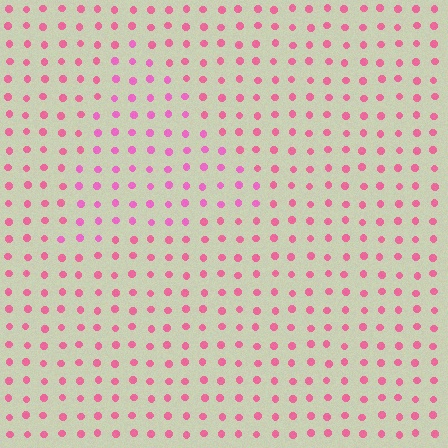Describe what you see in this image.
The image is filled with small pink elements in a uniform arrangement. A triangle-shaped region is visible where the elements are tinted to a slightly different hue, forming a subtle color boundary.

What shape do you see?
I see a triangle.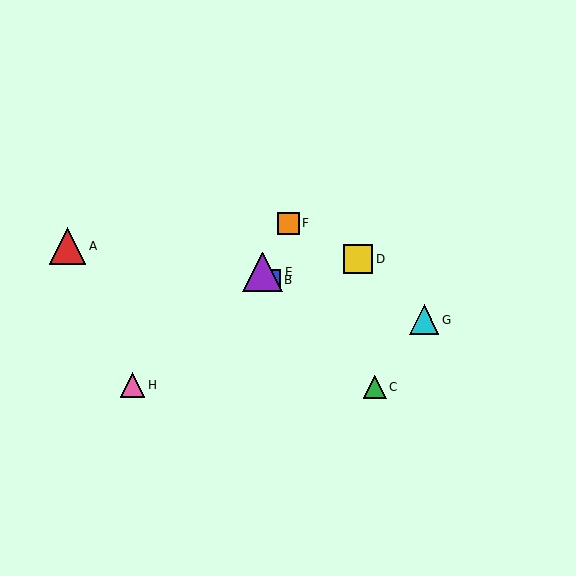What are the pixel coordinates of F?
Object F is at (288, 223).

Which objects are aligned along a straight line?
Objects B, C, E are aligned along a straight line.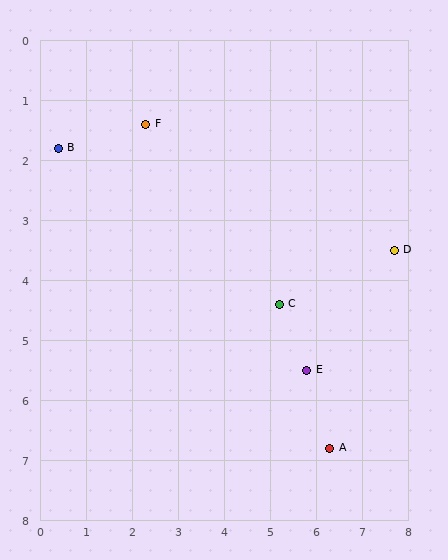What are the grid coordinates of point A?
Point A is at approximately (6.3, 6.8).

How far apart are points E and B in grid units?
Points E and B are about 6.5 grid units apart.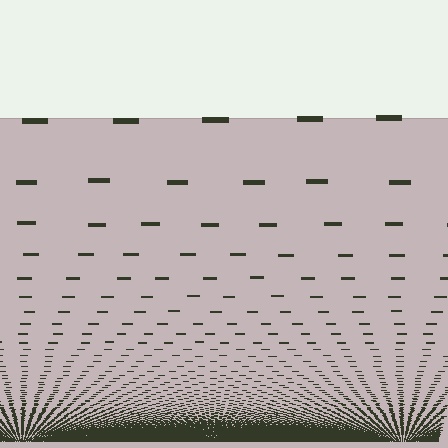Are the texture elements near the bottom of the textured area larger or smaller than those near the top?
Smaller. The gradient is inverted — elements near the bottom are smaller and denser.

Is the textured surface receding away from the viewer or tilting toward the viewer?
The surface appears to tilt toward the viewer. Texture elements get larger and sparser toward the top.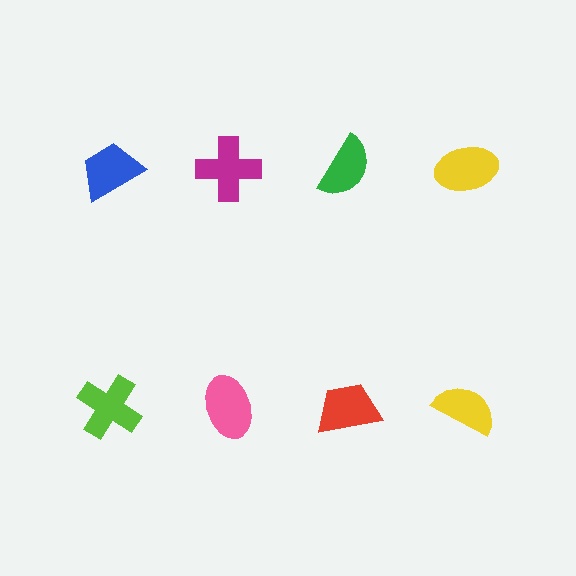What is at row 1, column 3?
A green semicircle.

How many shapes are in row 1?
4 shapes.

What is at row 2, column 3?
A red trapezoid.